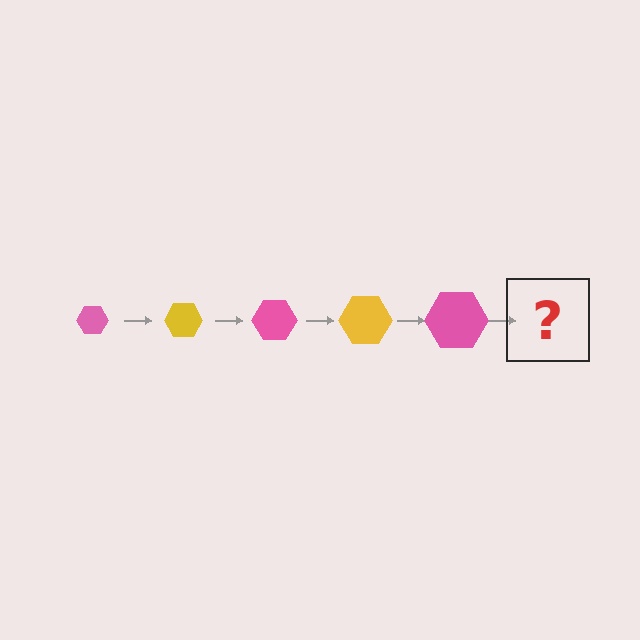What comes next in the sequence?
The next element should be a yellow hexagon, larger than the previous one.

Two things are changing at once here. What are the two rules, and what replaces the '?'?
The two rules are that the hexagon grows larger each step and the color cycles through pink and yellow. The '?' should be a yellow hexagon, larger than the previous one.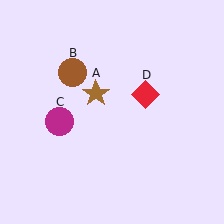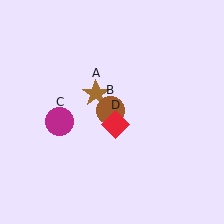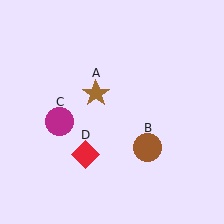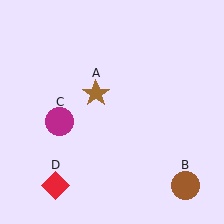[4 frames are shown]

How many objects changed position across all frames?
2 objects changed position: brown circle (object B), red diamond (object D).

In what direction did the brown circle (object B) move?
The brown circle (object B) moved down and to the right.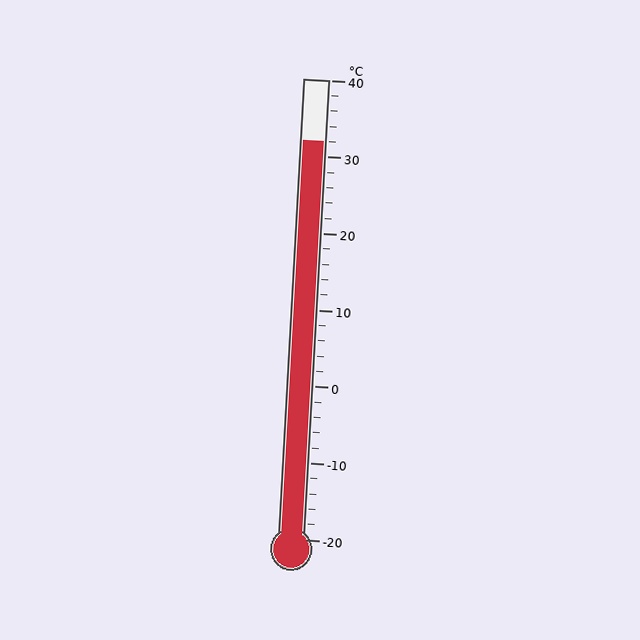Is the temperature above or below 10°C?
The temperature is above 10°C.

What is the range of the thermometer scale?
The thermometer scale ranges from -20°C to 40°C.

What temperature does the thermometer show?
The thermometer shows approximately 32°C.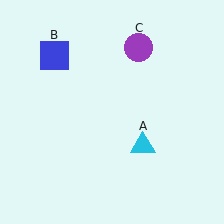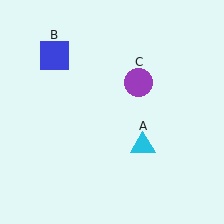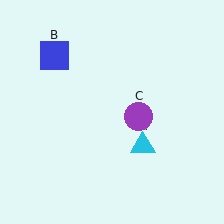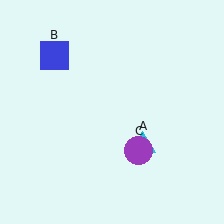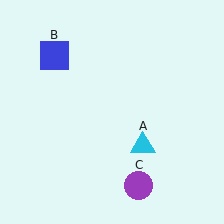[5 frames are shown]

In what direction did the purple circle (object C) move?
The purple circle (object C) moved down.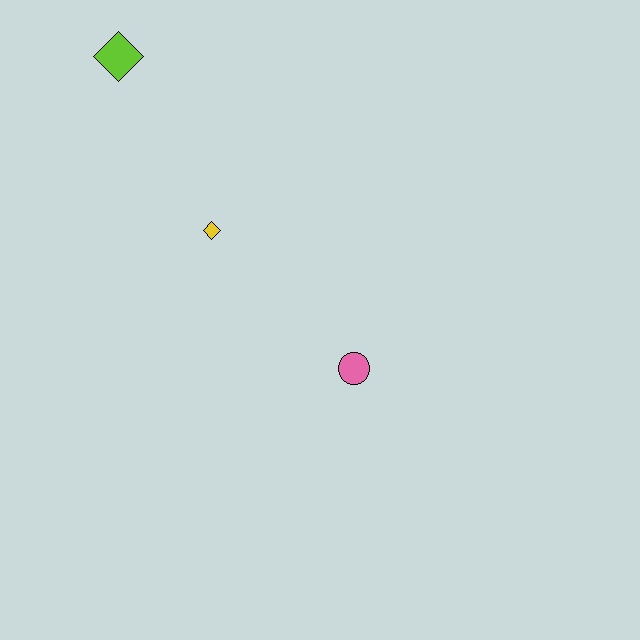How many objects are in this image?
There are 3 objects.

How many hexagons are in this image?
There are no hexagons.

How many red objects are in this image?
There are no red objects.